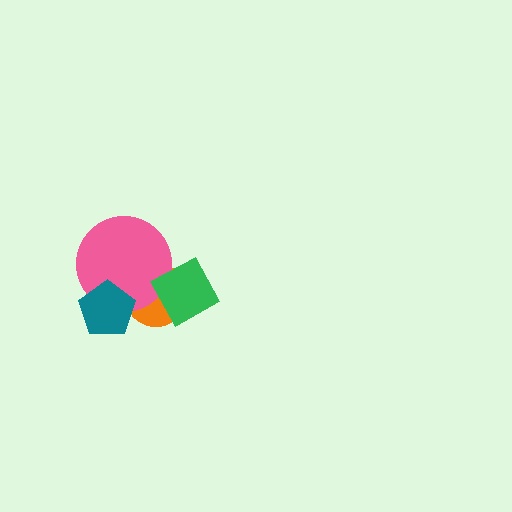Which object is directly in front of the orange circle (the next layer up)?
The pink circle is directly in front of the orange circle.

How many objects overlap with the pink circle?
2 objects overlap with the pink circle.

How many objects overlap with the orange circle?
3 objects overlap with the orange circle.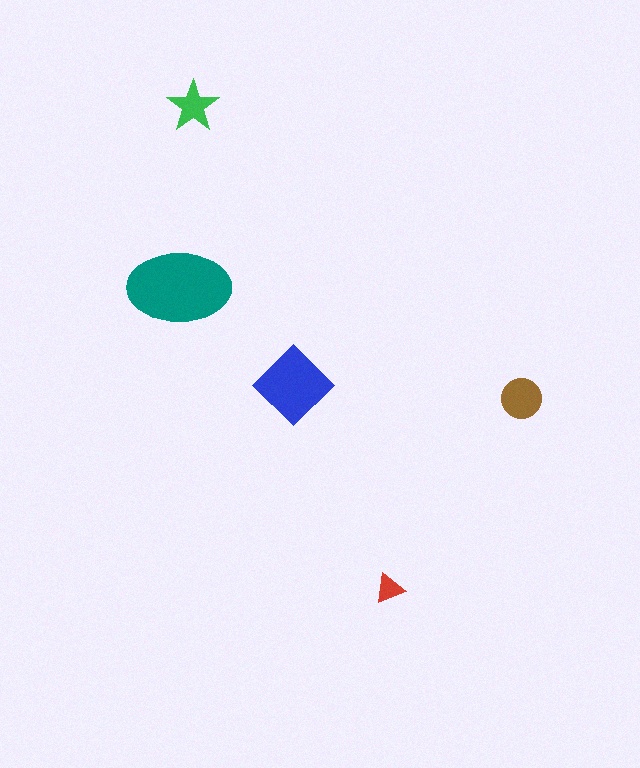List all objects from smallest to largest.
The red triangle, the green star, the brown circle, the blue diamond, the teal ellipse.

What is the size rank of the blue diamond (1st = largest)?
2nd.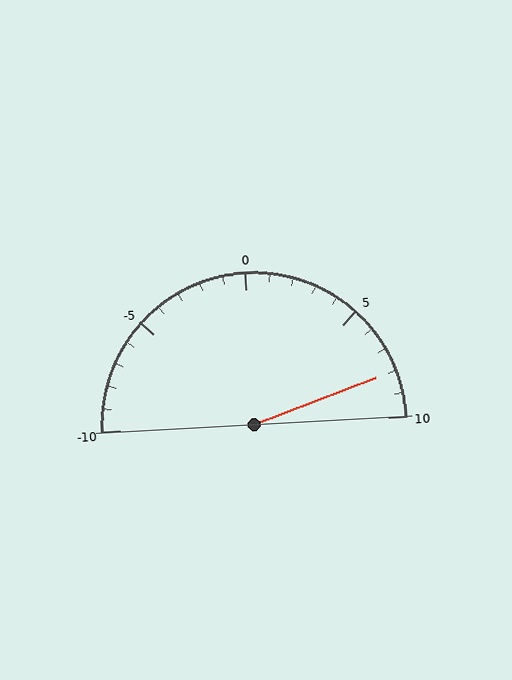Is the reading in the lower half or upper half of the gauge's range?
The reading is in the upper half of the range (-10 to 10).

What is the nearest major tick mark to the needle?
The nearest major tick mark is 10.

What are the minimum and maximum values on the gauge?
The gauge ranges from -10 to 10.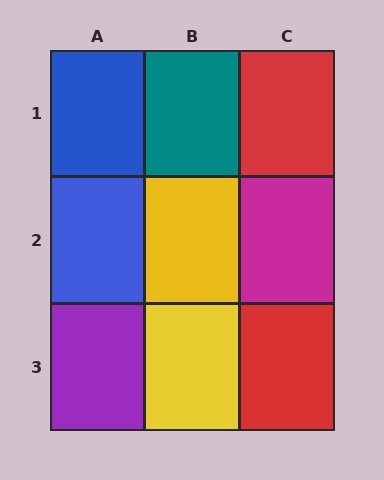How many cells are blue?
2 cells are blue.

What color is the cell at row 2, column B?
Yellow.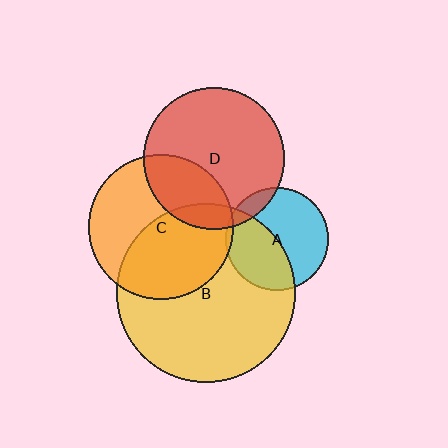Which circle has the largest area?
Circle B (yellow).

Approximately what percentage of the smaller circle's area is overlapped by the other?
Approximately 30%.